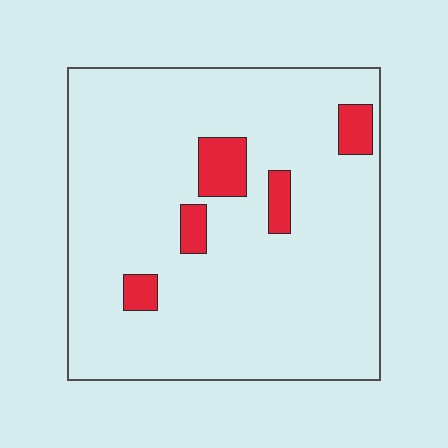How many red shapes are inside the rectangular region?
5.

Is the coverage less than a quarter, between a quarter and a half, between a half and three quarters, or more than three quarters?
Less than a quarter.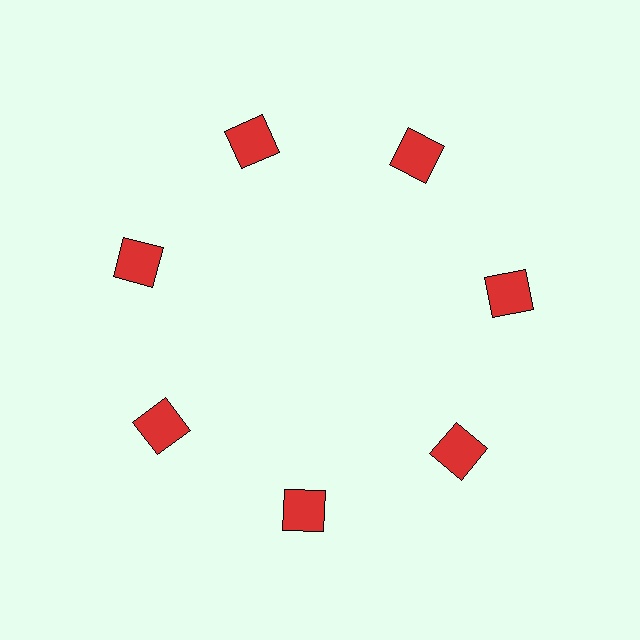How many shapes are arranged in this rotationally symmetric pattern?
There are 7 shapes, arranged in 7 groups of 1.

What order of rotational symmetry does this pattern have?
This pattern has 7-fold rotational symmetry.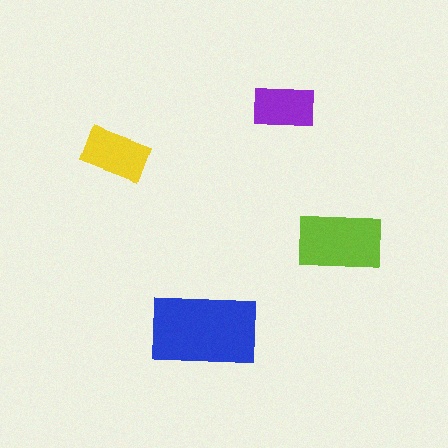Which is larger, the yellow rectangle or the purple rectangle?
The yellow one.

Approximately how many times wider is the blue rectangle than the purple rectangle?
About 1.5 times wider.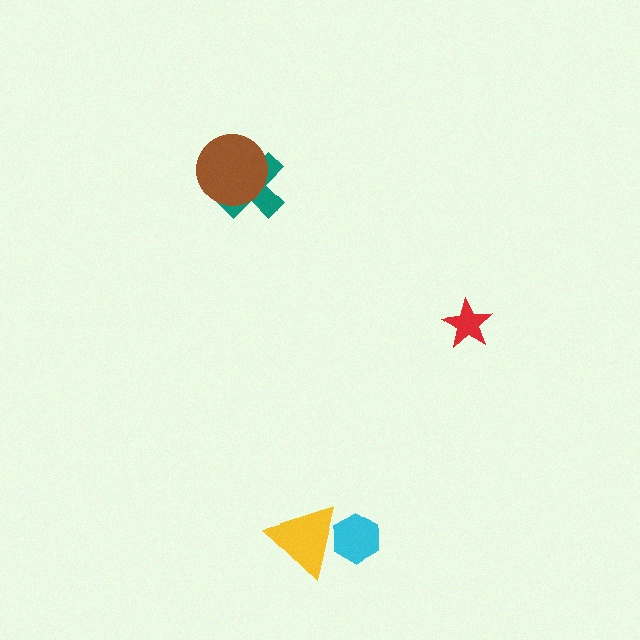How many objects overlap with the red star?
0 objects overlap with the red star.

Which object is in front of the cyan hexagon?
The yellow triangle is in front of the cyan hexagon.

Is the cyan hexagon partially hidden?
Yes, it is partially covered by another shape.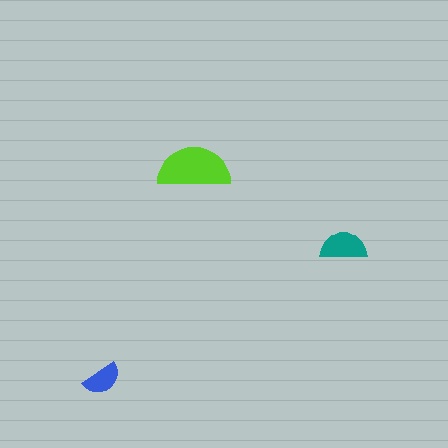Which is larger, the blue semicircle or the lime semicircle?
The lime one.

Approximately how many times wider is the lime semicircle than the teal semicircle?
About 1.5 times wider.